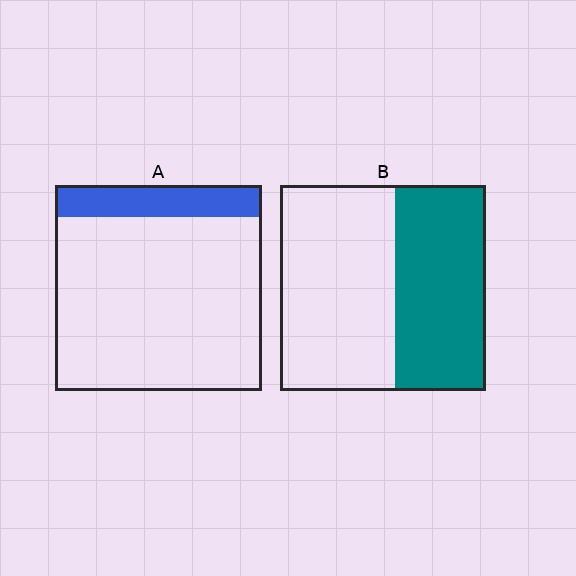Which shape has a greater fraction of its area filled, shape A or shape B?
Shape B.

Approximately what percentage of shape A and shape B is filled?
A is approximately 15% and B is approximately 45%.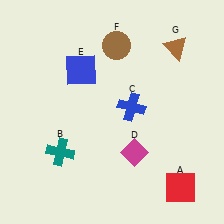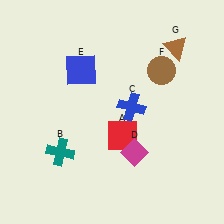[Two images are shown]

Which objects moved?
The objects that moved are: the red square (A), the brown circle (F).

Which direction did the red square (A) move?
The red square (A) moved left.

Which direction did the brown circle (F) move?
The brown circle (F) moved right.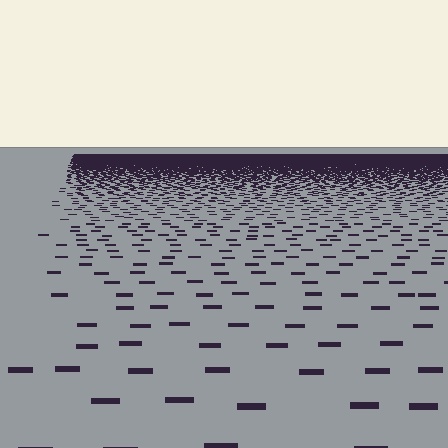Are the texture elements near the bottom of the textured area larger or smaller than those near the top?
Larger. Near the bottom, elements are closer to the viewer and appear at a bigger on-screen size.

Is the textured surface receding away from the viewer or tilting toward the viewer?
The surface is receding away from the viewer. Texture elements get smaller and denser toward the top.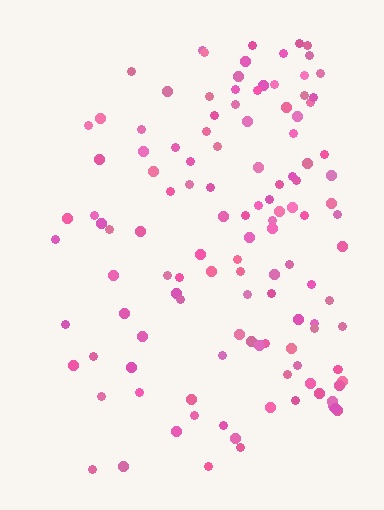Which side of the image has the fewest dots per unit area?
The left.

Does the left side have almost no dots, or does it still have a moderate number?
Still a moderate number, just noticeably fewer than the right.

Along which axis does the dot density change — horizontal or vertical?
Horizontal.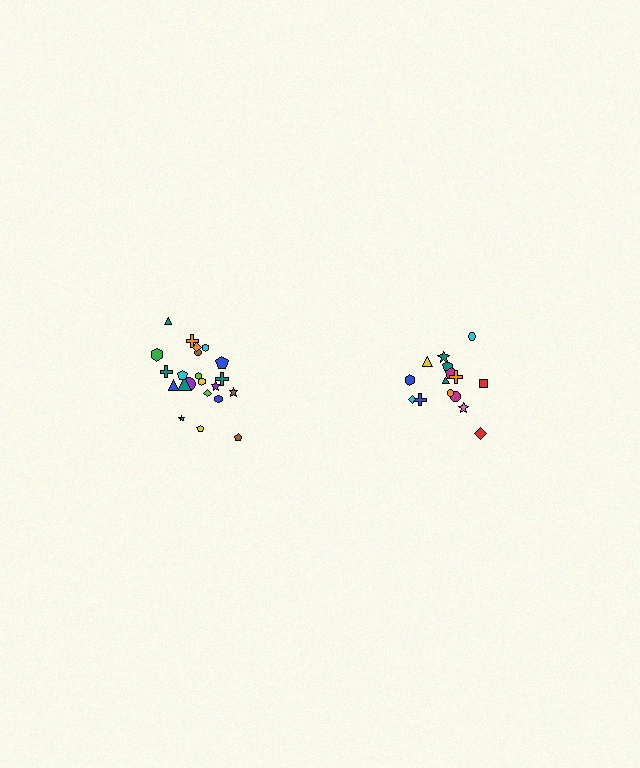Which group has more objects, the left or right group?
The left group.